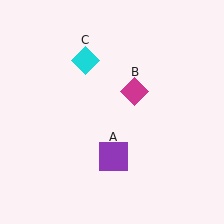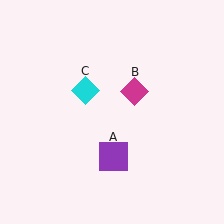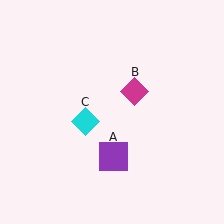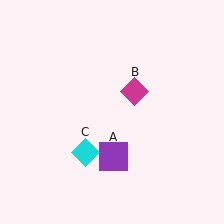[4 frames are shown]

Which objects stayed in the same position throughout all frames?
Purple square (object A) and magenta diamond (object B) remained stationary.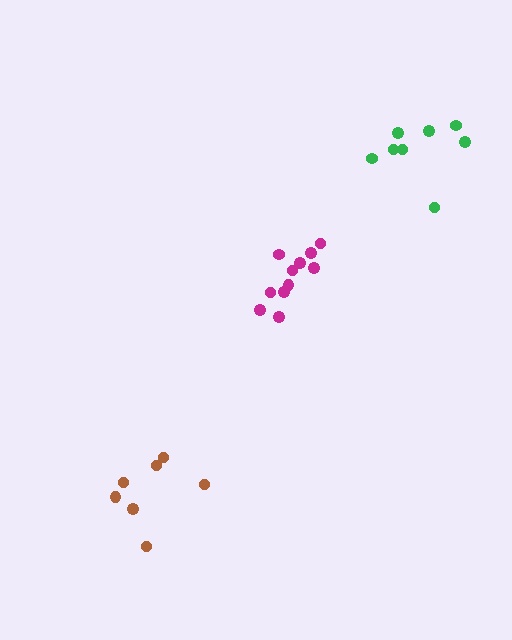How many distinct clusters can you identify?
There are 3 distinct clusters.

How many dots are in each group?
Group 1: 11 dots, Group 2: 7 dots, Group 3: 8 dots (26 total).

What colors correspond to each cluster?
The clusters are colored: magenta, brown, green.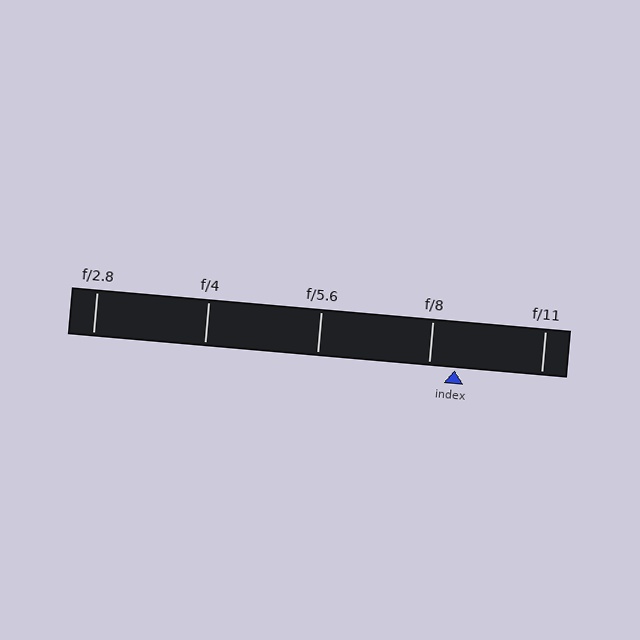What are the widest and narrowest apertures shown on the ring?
The widest aperture shown is f/2.8 and the narrowest is f/11.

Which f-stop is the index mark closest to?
The index mark is closest to f/8.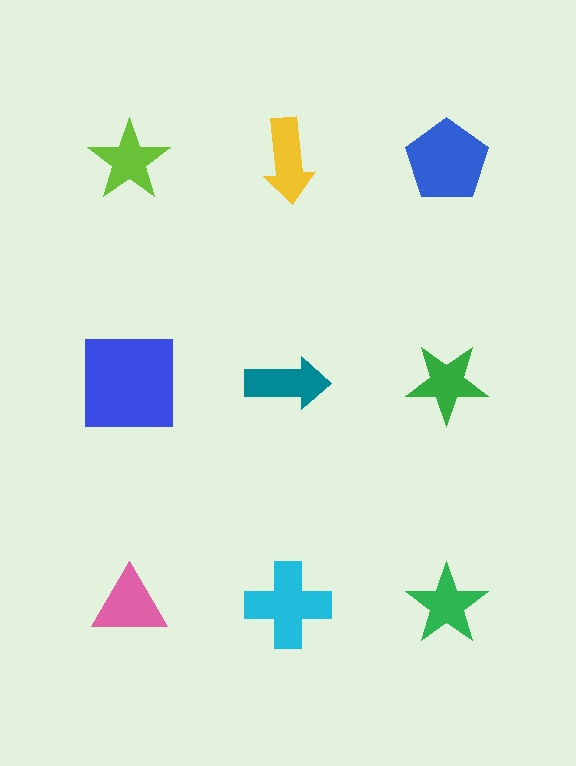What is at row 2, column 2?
A teal arrow.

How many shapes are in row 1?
3 shapes.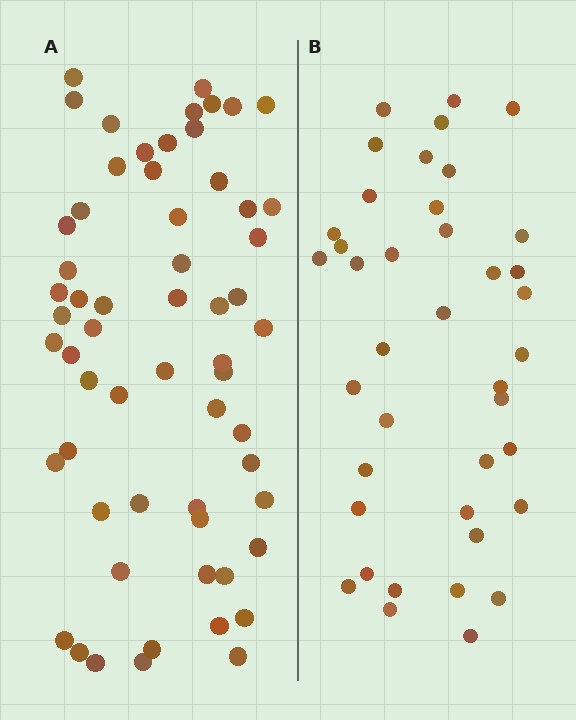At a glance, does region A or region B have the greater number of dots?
Region A (the left region) has more dots.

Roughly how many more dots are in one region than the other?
Region A has approximately 20 more dots than region B.